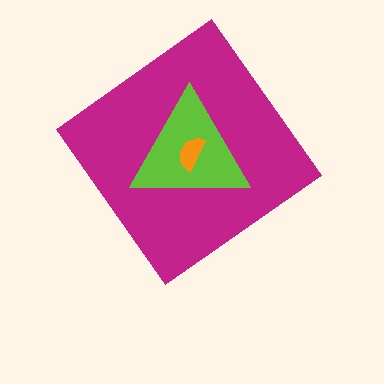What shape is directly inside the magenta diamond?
The lime triangle.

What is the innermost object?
The orange semicircle.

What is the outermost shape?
The magenta diamond.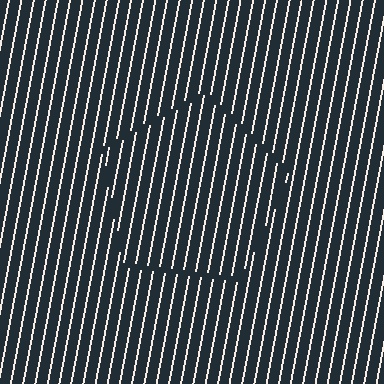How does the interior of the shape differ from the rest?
The interior of the shape contains the same grating, shifted by half a period — the contour is defined by the phase discontinuity where line-ends from the inner and outer gratings abut.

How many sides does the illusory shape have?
5 sides — the line-ends trace a pentagon.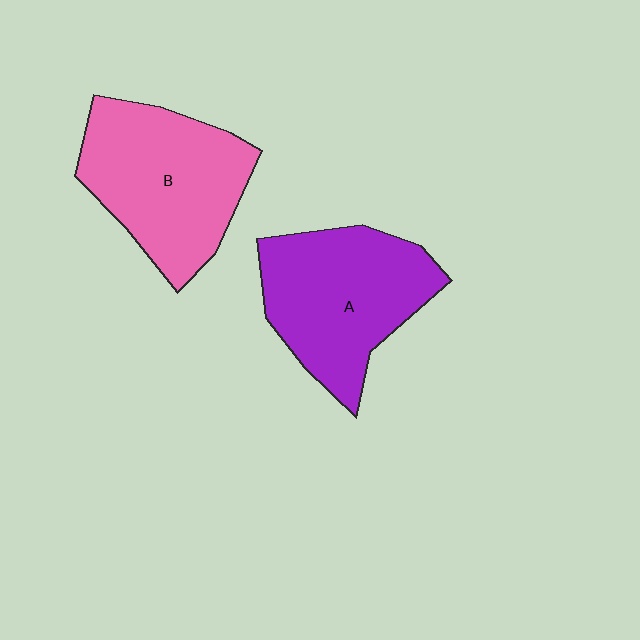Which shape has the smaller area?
Shape A (purple).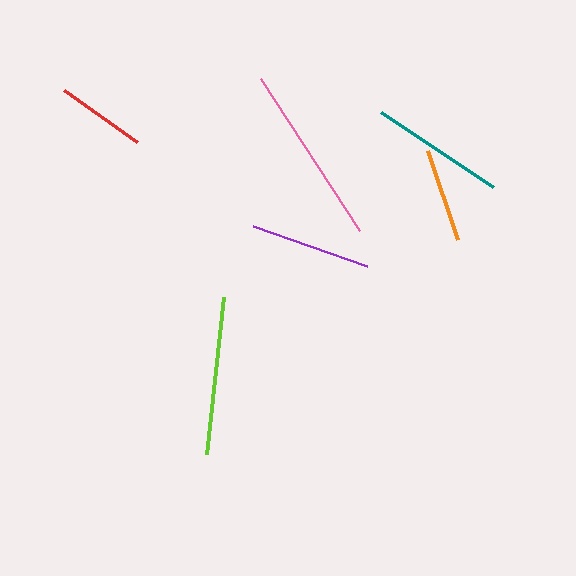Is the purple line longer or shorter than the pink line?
The pink line is longer than the purple line.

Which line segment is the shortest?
The red line is the shortest at approximately 90 pixels.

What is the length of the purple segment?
The purple segment is approximately 121 pixels long.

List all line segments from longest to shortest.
From longest to shortest: pink, lime, teal, purple, orange, red.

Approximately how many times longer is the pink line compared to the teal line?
The pink line is approximately 1.3 times the length of the teal line.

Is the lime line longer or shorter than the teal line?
The lime line is longer than the teal line.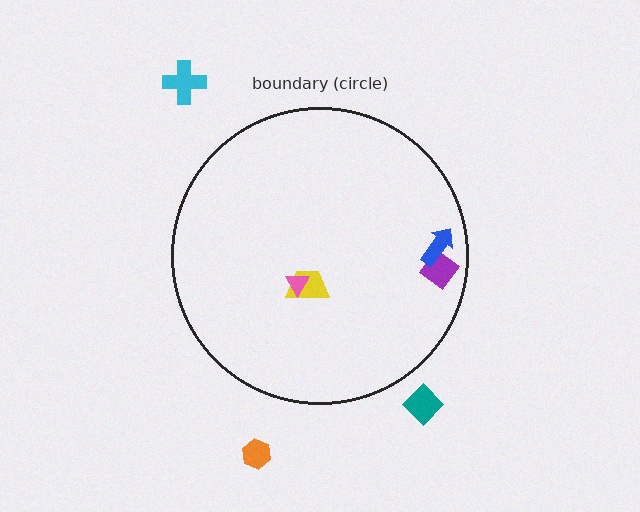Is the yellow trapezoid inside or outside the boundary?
Inside.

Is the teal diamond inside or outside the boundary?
Outside.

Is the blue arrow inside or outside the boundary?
Inside.